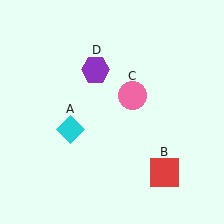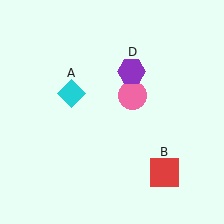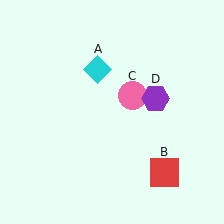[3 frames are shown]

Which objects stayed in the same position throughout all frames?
Red square (object B) and pink circle (object C) remained stationary.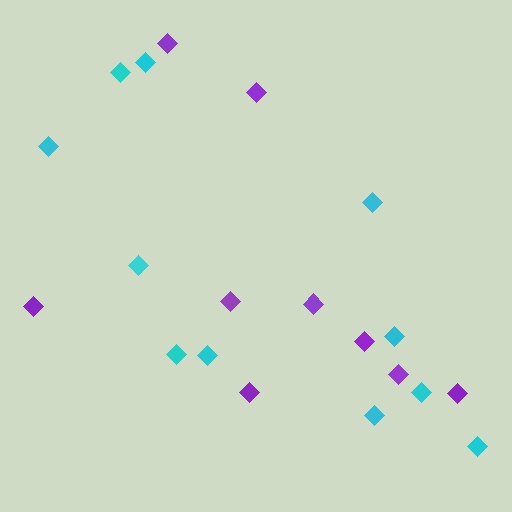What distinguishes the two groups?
There are 2 groups: one group of purple diamonds (9) and one group of cyan diamonds (11).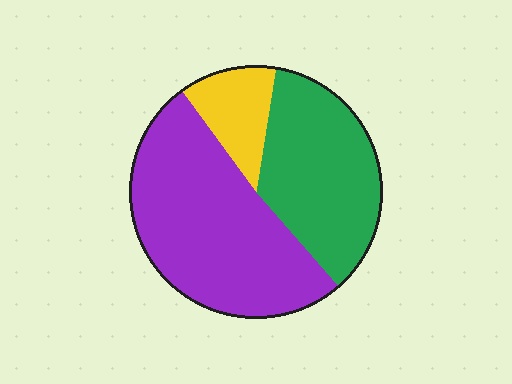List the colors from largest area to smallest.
From largest to smallest: purple, green, yellow.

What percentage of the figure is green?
Green takes up about three eighths (3/8) of the figure.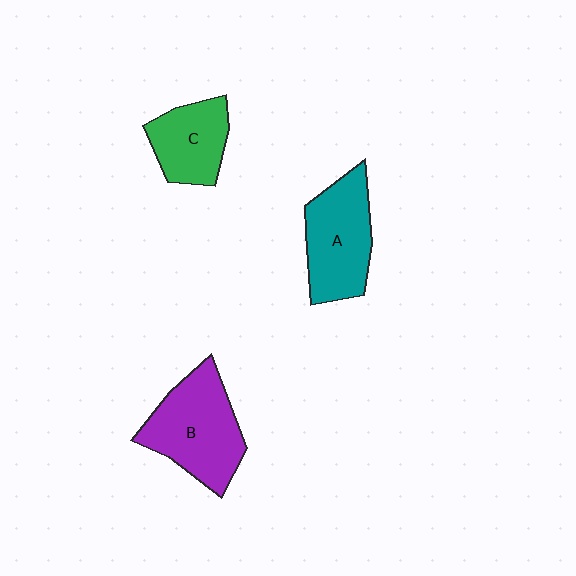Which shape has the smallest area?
Shape C (green).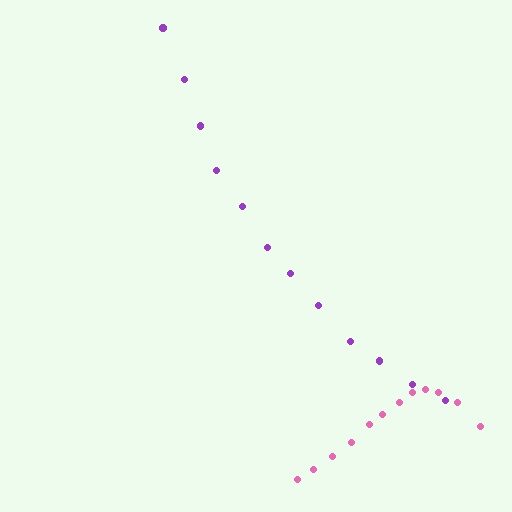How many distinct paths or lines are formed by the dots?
There are 2 distinct paths.